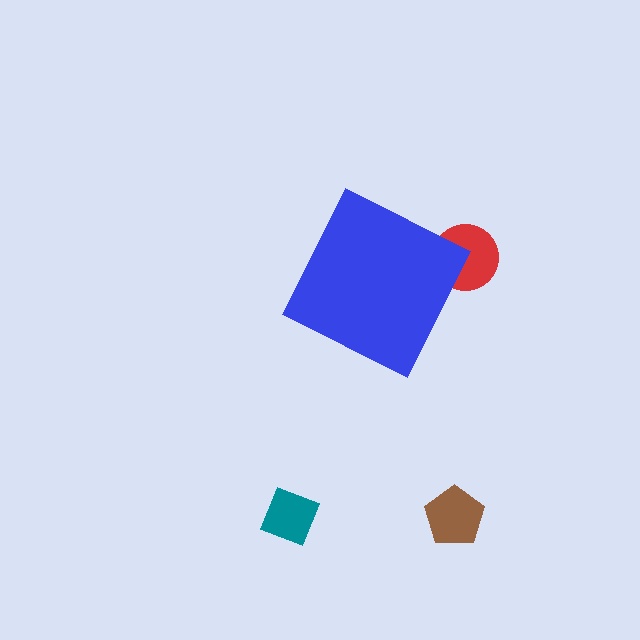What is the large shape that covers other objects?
A blue diamond.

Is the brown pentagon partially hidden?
No, the brown pentagon is fully visible.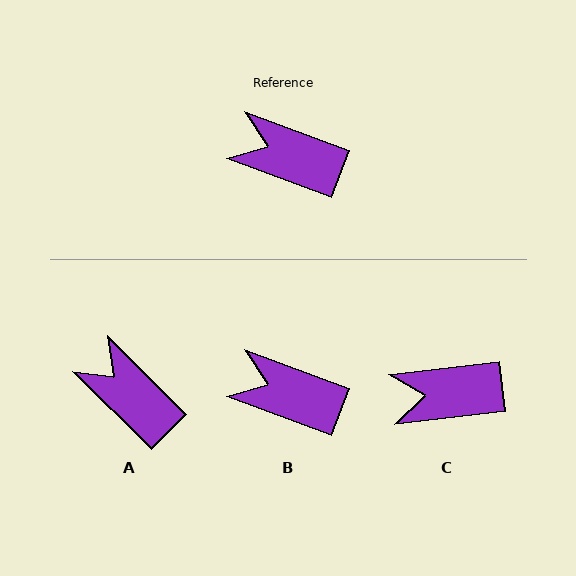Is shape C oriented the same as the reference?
No, it is off by about 27 degrees.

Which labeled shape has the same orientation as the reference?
B.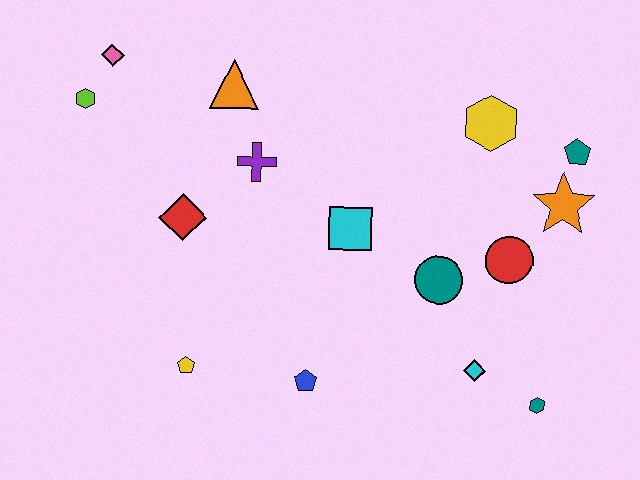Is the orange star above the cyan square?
Yes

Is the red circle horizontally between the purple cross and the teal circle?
No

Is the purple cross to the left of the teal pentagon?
Yes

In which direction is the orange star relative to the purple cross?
The orange star is to the right of the purple cross.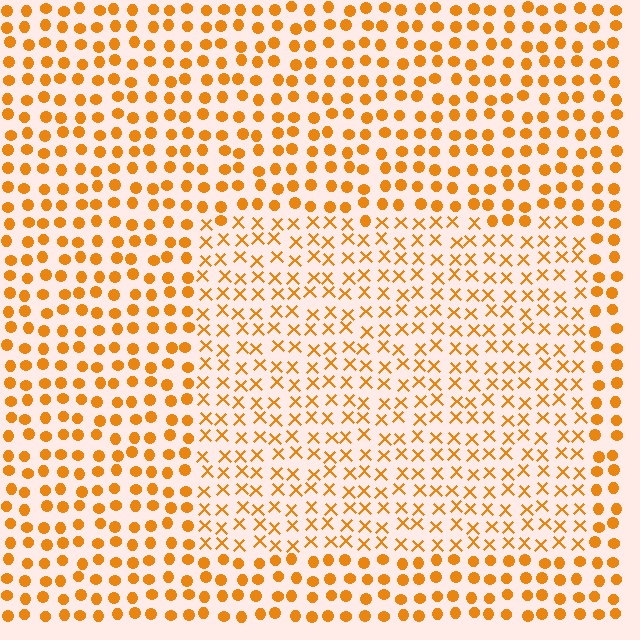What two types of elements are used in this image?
The image uses X marks inside the rectangle region and circles outside it.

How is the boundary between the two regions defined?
The boundary is defined by a change in element shape: X marks inside vs. circles outside. All elements share the same color and spacing.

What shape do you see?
I see a rectangle.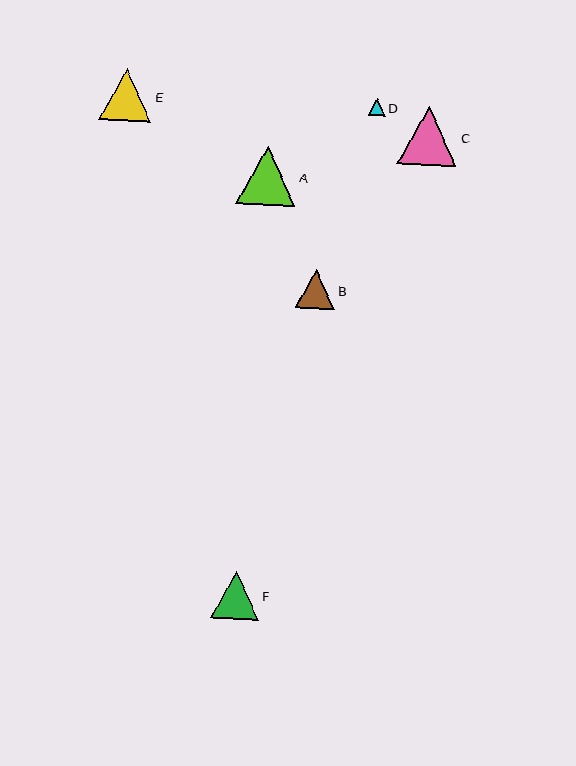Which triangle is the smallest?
Triangle D is the smallest with a size of approximately 17 pixels.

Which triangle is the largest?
Triangle A is the largest with a size of approximately 60 pixels.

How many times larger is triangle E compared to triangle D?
Triangle E is approximately 3.1 times the size of triangle D.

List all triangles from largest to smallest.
From largest to smallest: A, C, E, F, B, D.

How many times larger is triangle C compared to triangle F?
Triangle C is approximately 1.3 times the size of triangle F.